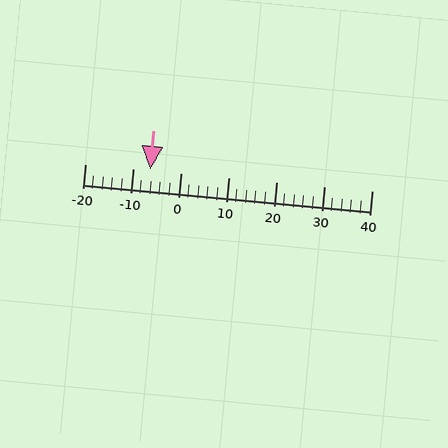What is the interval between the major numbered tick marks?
The major tick marks are spaced 10 units apart.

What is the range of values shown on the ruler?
The ruler shows values from -20 to 40.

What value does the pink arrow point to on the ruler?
The pink arrow points to approximately -6.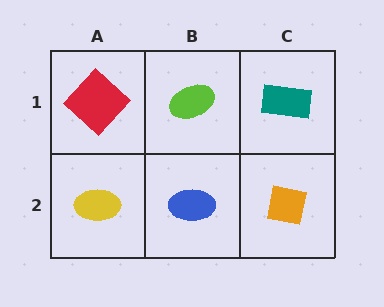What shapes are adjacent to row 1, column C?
An orange square (row 2, column C), a lime ellipse (row 1, column B).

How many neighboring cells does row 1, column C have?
2.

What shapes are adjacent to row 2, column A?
A red diamond (row 1, column A), a blue ellipse (row 2, column B).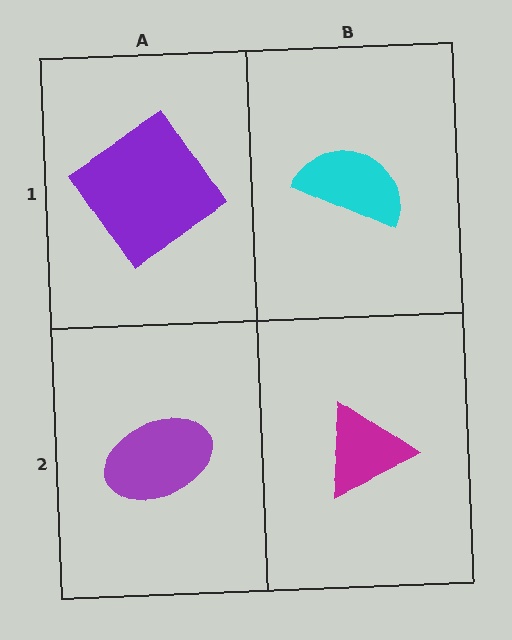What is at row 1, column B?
A cyan semicircle.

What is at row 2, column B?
A magenta triangle.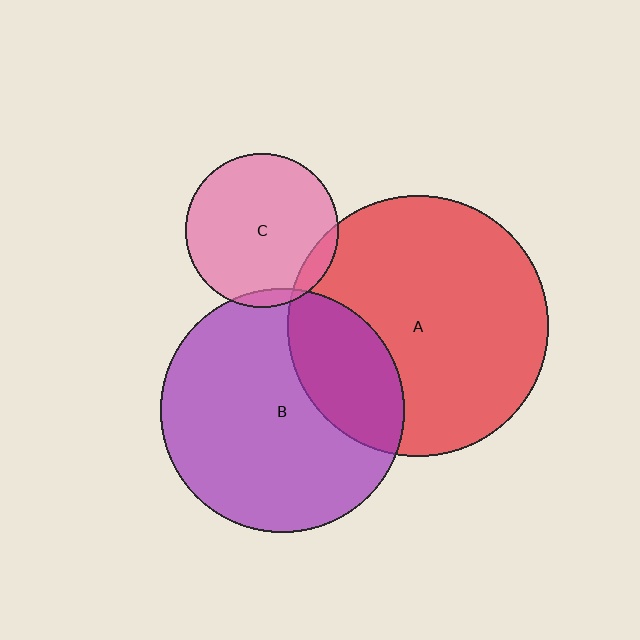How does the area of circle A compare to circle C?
Approximately 2.9 times.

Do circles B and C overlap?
Yes.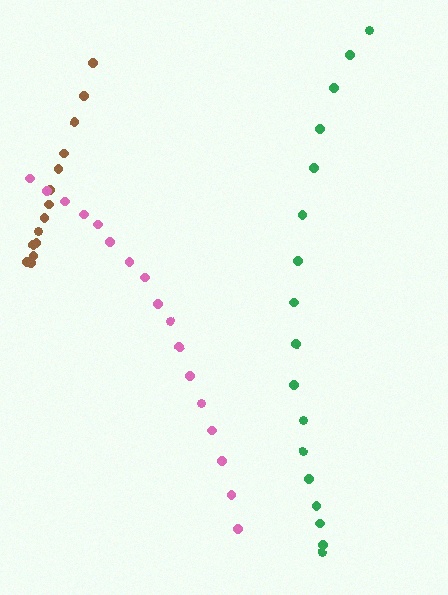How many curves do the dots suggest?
There are 3 distinct paths.